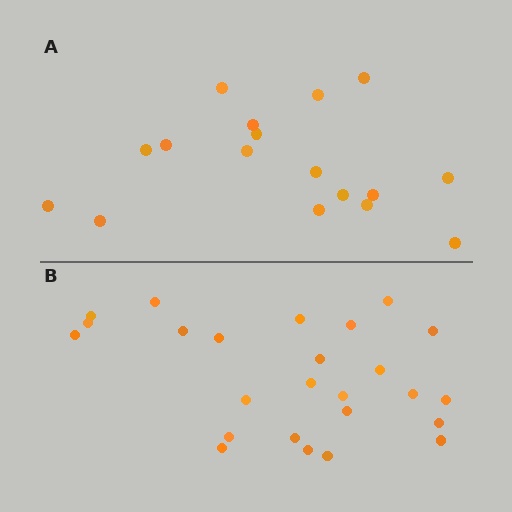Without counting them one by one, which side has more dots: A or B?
Region B (the bottom region) has more dots.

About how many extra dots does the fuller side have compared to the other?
Region B has roughly 8 or so more dots than region A.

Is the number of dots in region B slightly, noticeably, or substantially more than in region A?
Region B has substantially more. The ratio is roughly 1.5 to 1.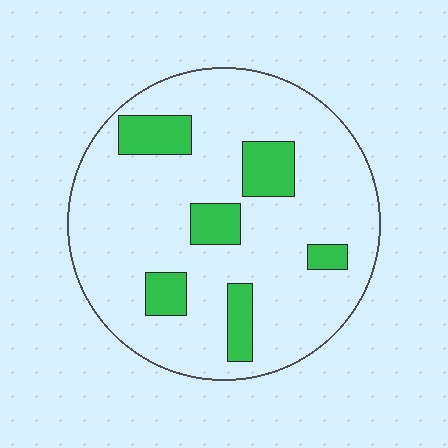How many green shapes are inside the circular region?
6.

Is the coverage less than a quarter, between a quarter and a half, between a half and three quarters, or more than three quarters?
Less than a quarter.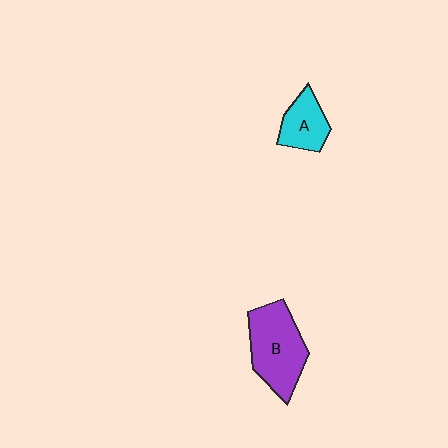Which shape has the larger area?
Shape B (purple).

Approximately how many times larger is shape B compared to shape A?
Approximately 1.9 times.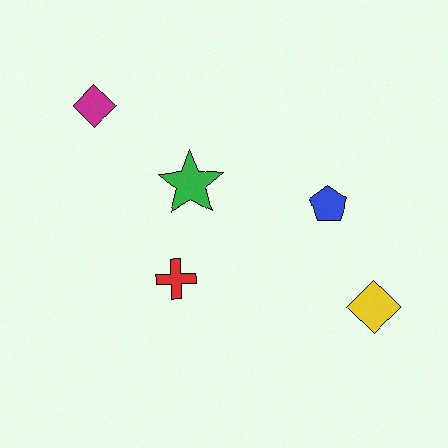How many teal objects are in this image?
There are no teal objects.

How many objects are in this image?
There are 5 objects.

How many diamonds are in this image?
There are 2 diamonds.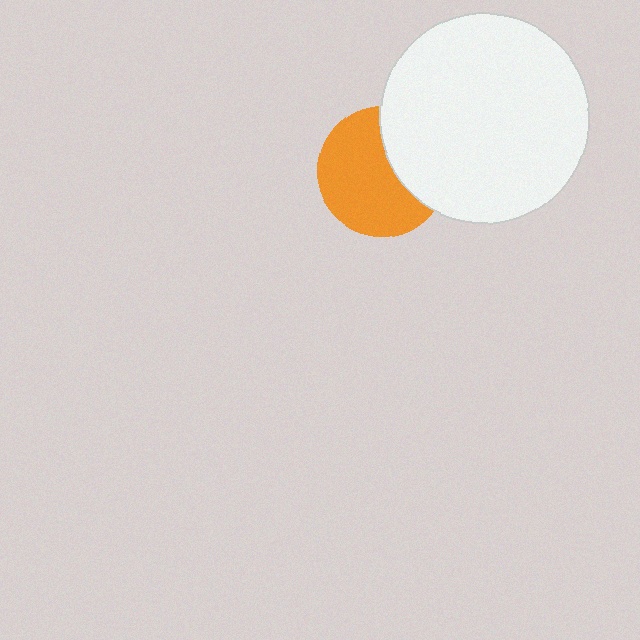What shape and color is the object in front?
The object in front is a white circle.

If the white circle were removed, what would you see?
You would see the complete orange circle.